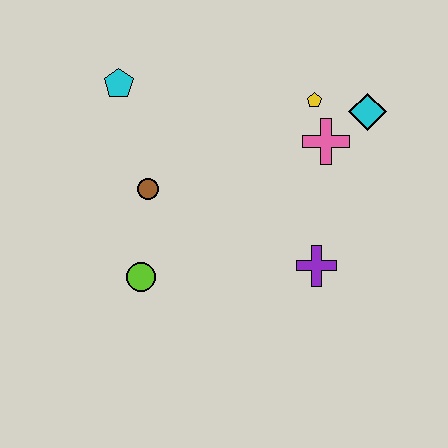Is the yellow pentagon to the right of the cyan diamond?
No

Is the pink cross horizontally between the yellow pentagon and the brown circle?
No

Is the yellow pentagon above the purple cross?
Yes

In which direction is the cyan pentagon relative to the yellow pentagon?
The cyan pentagon is to the left of the yellow pentagon.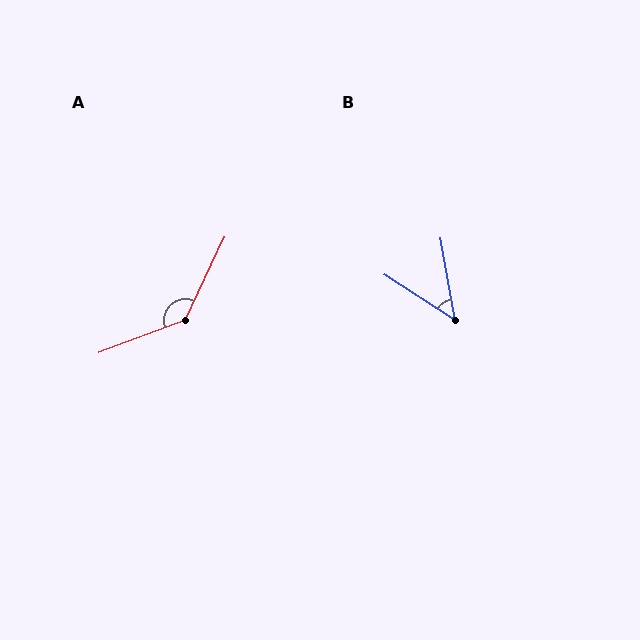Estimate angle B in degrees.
Approximately 47 degrees.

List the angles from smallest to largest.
B (47°), A (136°).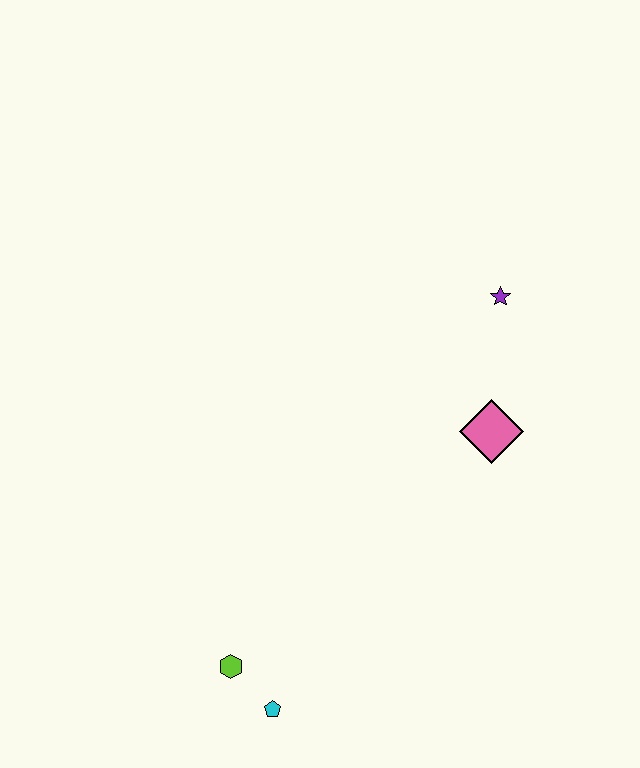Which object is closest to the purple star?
The pink diamond is closest to the purple star.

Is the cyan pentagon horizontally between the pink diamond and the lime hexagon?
Yes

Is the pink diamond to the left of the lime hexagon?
No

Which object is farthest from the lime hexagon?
The purple star is farthest from the lime hexagon.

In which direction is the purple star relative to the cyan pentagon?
The purple star is above the cyan pentagon.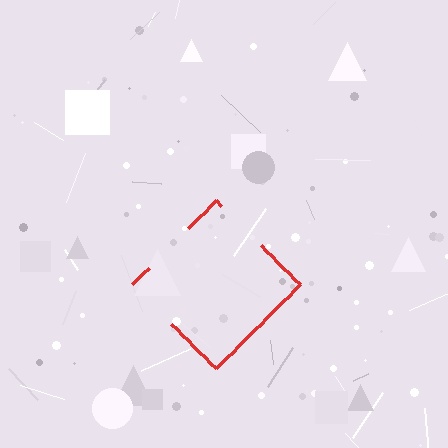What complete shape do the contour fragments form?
The contour fragments form a diamond.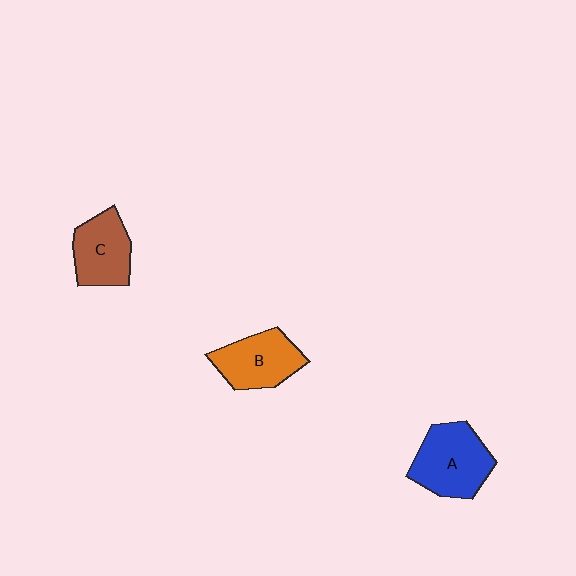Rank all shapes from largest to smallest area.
From largest to smallest: A (blue), B (orange), C (brown).